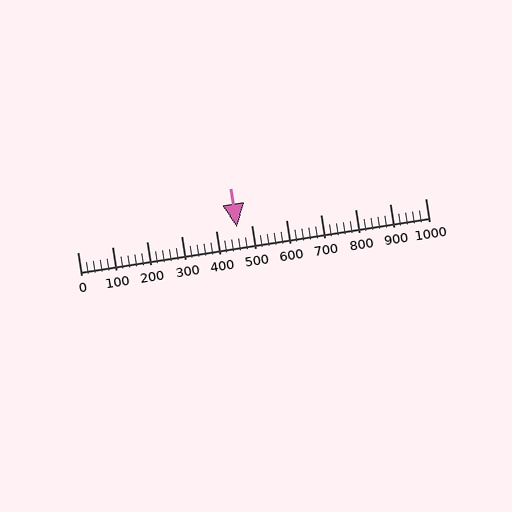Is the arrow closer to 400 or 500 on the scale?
The arrow is closer to 500.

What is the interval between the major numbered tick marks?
The major tick marks are spaced 100 units apart.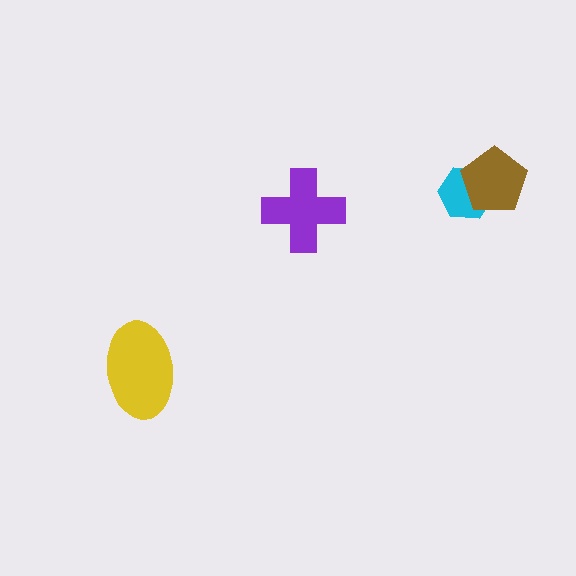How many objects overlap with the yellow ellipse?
0 objects overlap with the yellow ellipse.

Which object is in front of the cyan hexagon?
The brown pentagon is in front of the cyan hexagon.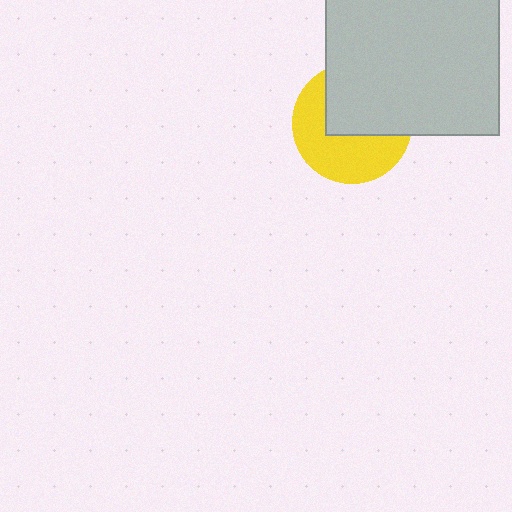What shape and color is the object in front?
The object in front is a light gray rectangle.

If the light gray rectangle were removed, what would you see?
You would see the complete yellow circle.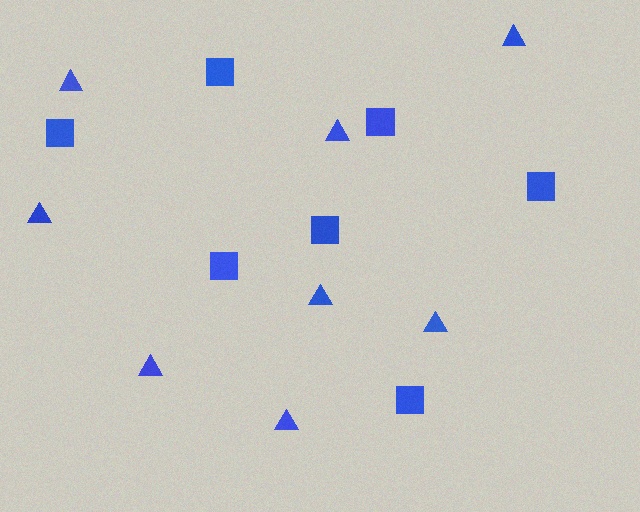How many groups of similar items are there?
There are 2 groups: one group of squares (7) and one group of triangles (8).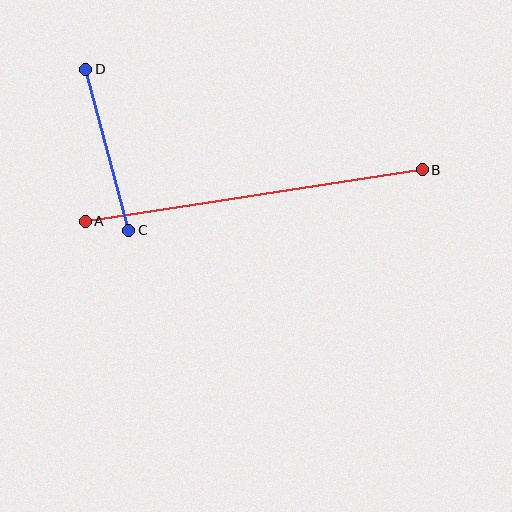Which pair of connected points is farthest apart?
Points A and B are farthest apart.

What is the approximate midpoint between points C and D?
The midpoint is at approximately (107, 150) pixels.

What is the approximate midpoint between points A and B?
The midpoint is at approximately (254, 195) pixels.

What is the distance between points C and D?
The distance is approximately 167 pixels.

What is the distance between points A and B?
The distance is approximately 341 pixels.